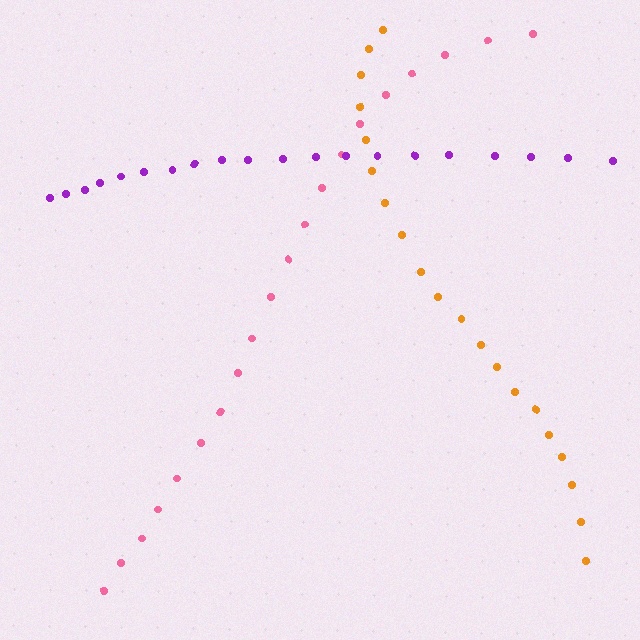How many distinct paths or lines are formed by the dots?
There are 3 distinct paths.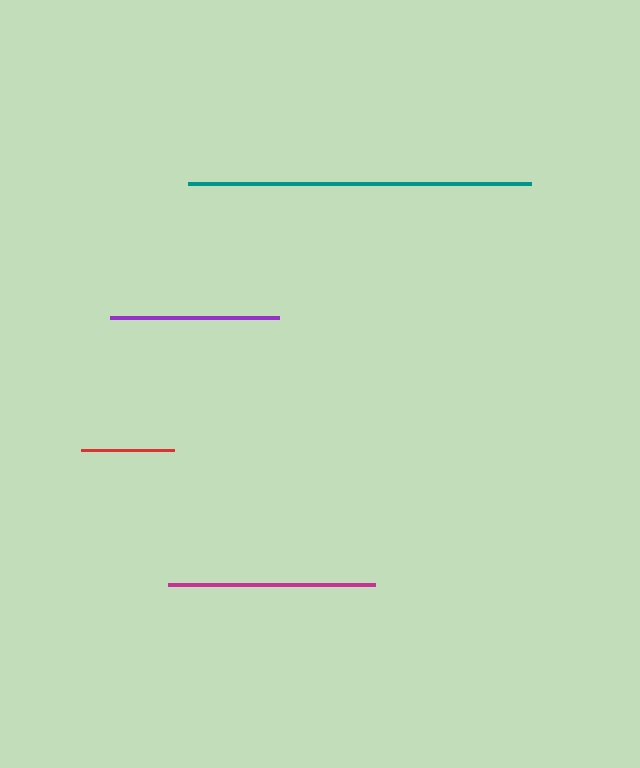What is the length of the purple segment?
The purple segment is approximately 169 pixels long.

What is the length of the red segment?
The red segment is approximately 94 pixels long.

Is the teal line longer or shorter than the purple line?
The teal line is longer than the purple line.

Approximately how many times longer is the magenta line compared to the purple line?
The magenta line is approximately 1.2 times the length of the purple line.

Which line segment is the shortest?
The red line is the shortest at approximately 94 pixels.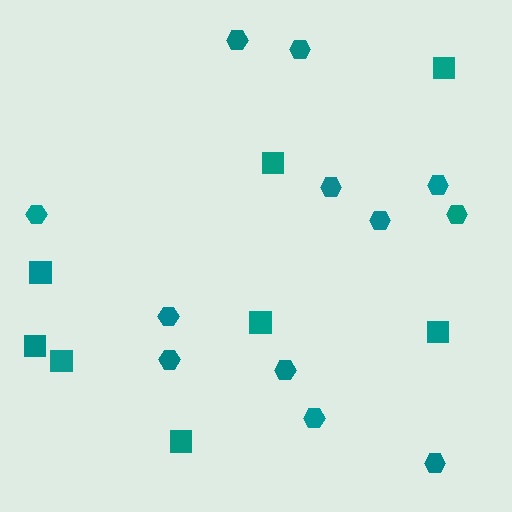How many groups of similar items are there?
There are 2 groups: one group of hexagons (12) and one group of squares (8).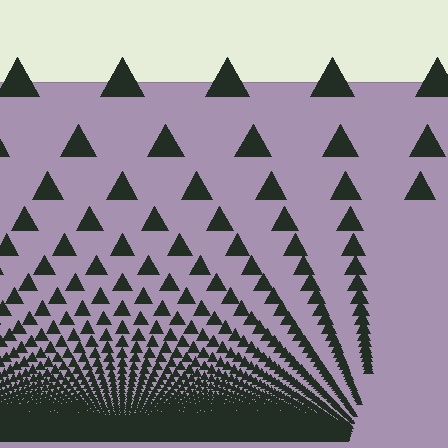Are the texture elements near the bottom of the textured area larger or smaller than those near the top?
Smaller. The gradient is inverted — elements near the bottom are smaller and denser.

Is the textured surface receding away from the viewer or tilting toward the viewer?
The surface appears to tilt toward the viewer. Texture elements get larger and sparser toward the top.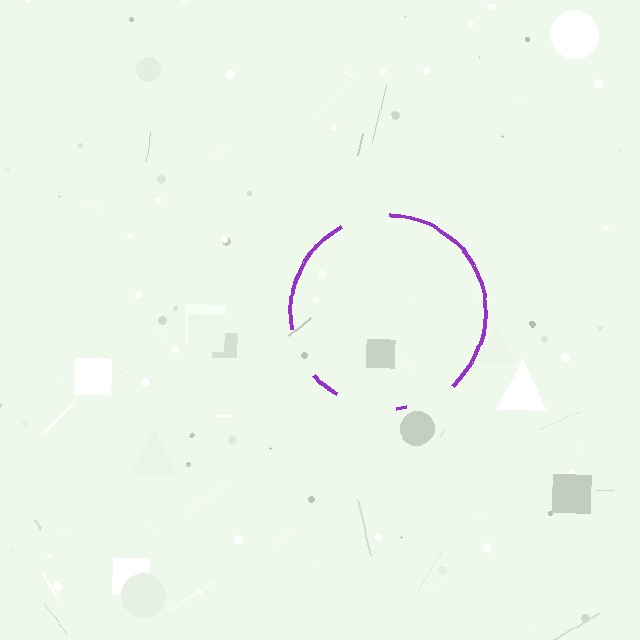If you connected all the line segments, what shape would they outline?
They would outline a circle.